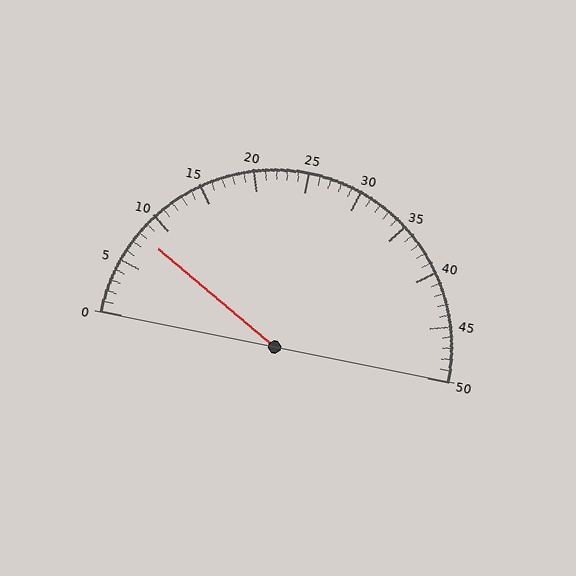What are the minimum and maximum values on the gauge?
The gauge ranges from 0 to 50.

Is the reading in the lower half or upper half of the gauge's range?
The reading is in the lower half of the range (0 to 50).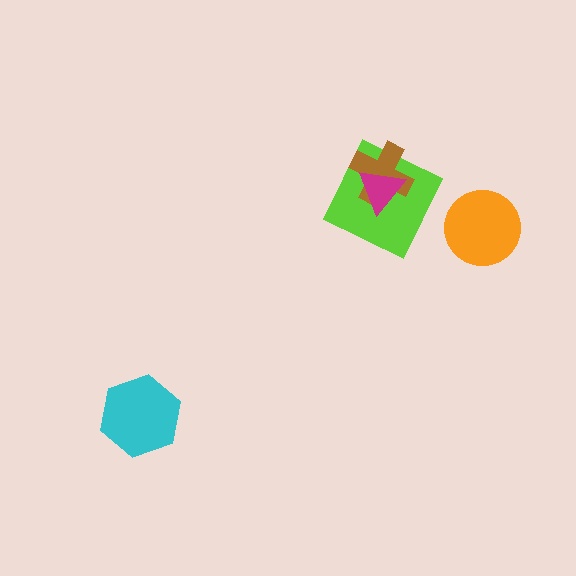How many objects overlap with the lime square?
2 objects overlap with the lime square.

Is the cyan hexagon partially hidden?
No, no other shape covers it.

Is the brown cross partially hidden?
Yes, it is partially covered by another shape.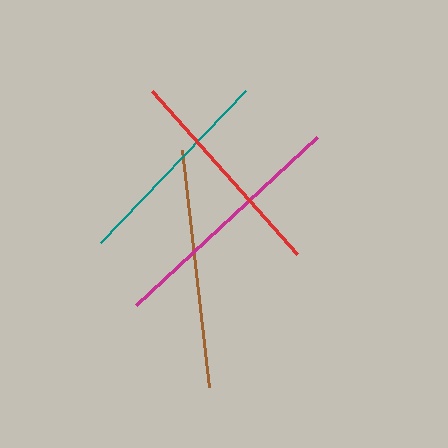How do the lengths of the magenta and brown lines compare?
The magenta and brown lines are approximately the same length.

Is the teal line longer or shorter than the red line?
The red line is longer than the teal line.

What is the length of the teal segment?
The teal segment is approximately 210 pixels long.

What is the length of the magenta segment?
The magenta segment is approximately 247 pixels long.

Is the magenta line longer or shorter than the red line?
The magenta line is longer than the red line.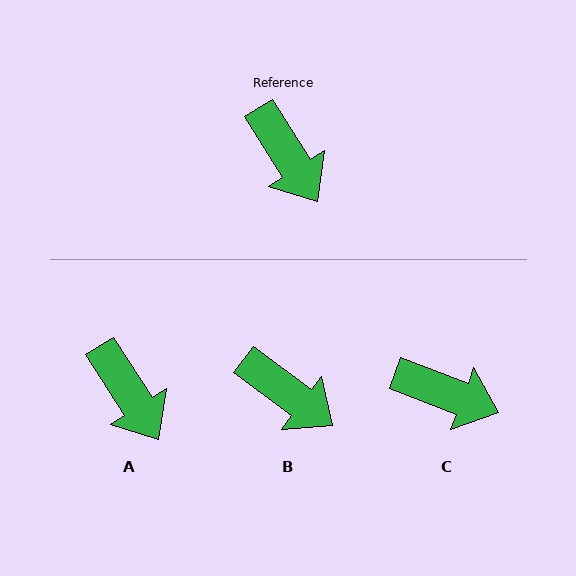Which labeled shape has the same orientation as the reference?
A.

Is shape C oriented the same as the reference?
No, it is off by about 37 degrees.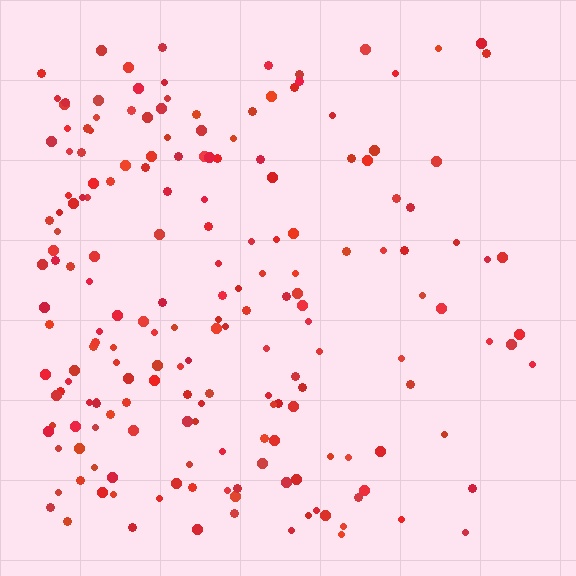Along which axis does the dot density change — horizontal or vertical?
Horizontal.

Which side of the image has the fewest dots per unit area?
The right.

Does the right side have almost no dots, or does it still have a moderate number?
Still a moderate number, just noticeably fewer than the left.